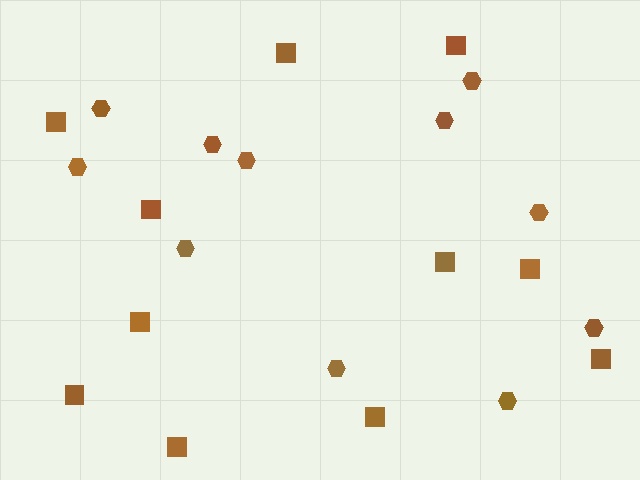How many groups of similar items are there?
There are 2 groups: one group of squares (11) and one group of hexagons (11).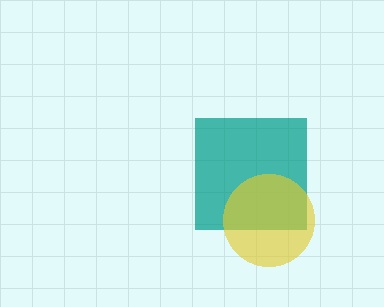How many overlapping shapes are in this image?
There are 2 overlapping shapes in the image.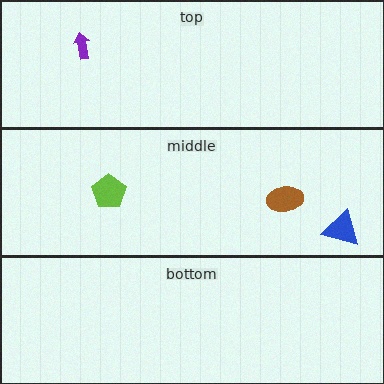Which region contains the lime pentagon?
The middle region.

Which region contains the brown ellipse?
The middle region.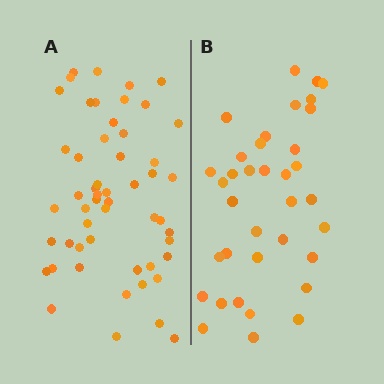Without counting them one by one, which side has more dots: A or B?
Region A (the left region) has more dots.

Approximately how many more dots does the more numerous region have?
Region A has approximately 15 more dots than region B.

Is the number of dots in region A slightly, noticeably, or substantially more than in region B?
Region A has substantially more. The ratio is roughly 1.5 to 1.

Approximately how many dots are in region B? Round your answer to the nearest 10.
About 40 dots. (The exact count is 36, which rounds to 40.)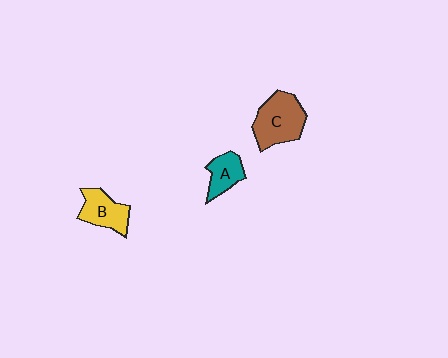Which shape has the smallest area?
Shape A (teal).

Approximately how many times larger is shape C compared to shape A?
Approximately 1.8 times.